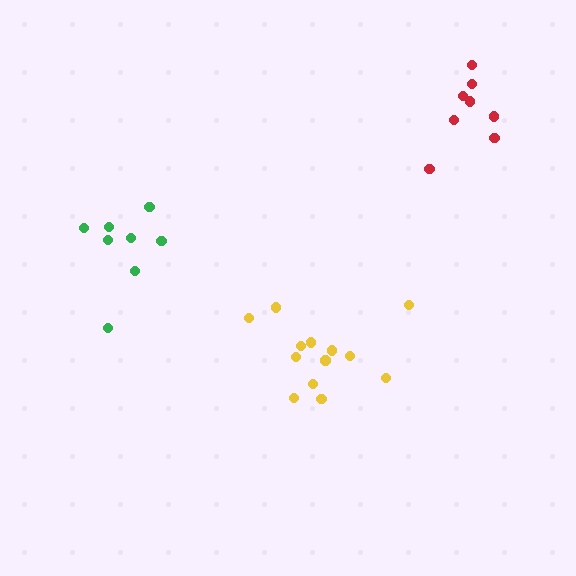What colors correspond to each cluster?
The clusters are colored: yellow, green, red.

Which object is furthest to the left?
The green cluster is leftmost.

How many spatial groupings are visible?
There are 3 spatial groupings.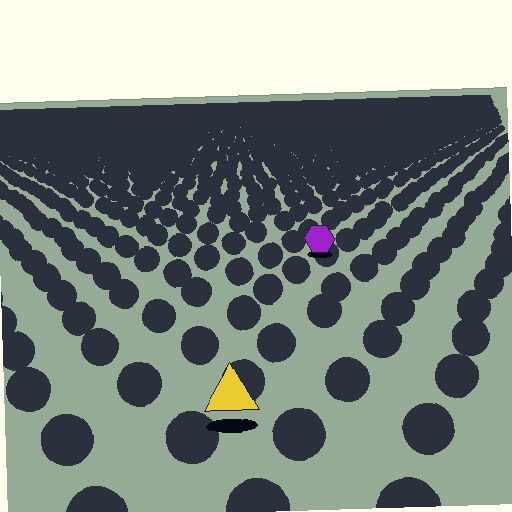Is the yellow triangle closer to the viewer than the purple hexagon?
Yes. The yellow triangle is closer — you can tell from the texture gradient: the ground texture is coarser near it.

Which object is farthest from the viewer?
The purple hexagon is farthest from the viewer. It appears smaller and the ground texture around it is denser.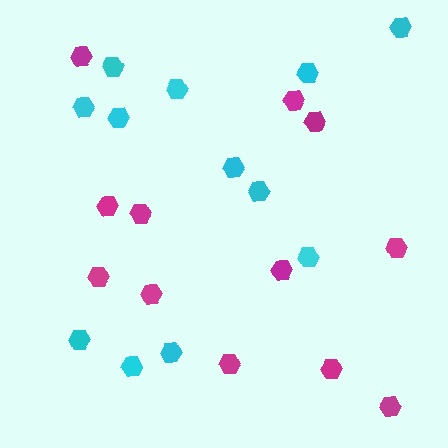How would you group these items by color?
There are 2 groups: one group of cyan hexagons (12) and one group of magenta hexagons (12).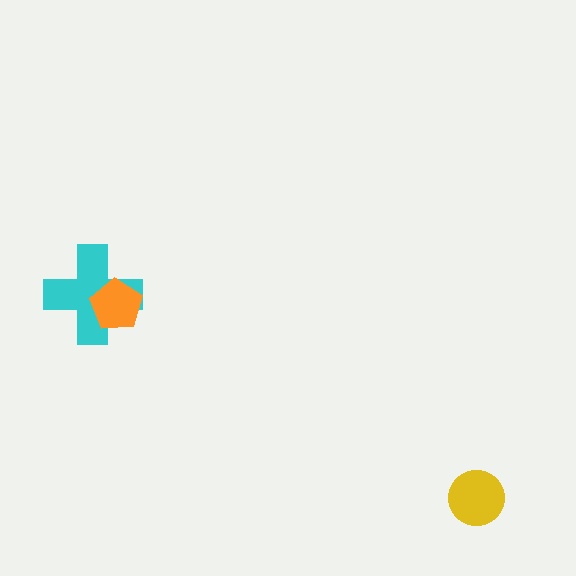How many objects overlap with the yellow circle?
0 objects overlap with the yellow circle.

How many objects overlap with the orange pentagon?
1 object overlaps with the orange pentagon.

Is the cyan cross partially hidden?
Yes, it is partially covered by another shape.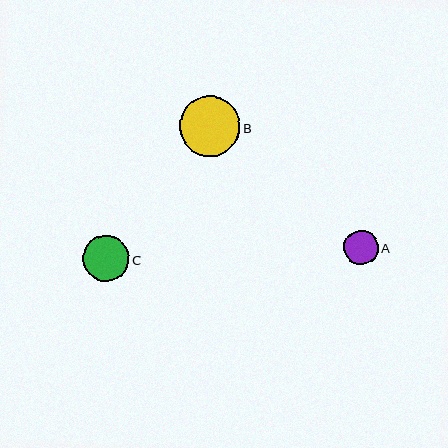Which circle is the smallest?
Circle A is the smallest with a size of approximately 35 pixels.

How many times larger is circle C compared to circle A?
Circle C is approximately 1.3 times the size of circle A.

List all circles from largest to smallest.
From largest to smallest: B, C, A.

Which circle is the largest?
Circle B is the largest with a size of approximately 61 pixels.